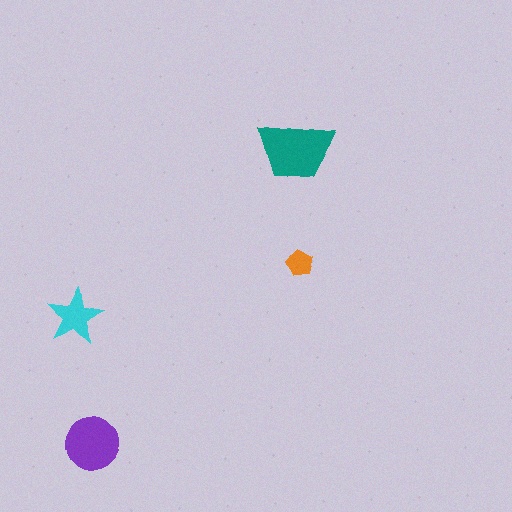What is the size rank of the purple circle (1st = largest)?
2nd.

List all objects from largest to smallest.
The teal trapezoid, the purple circle, the cyan star, the orange pentagon.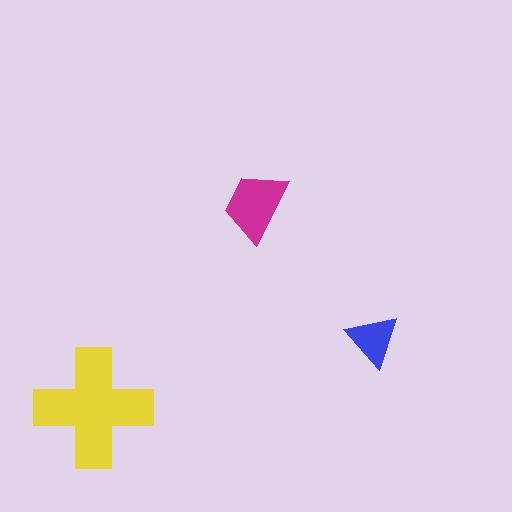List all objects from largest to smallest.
The yellow cross, the magenta trapezoid, the blue triangle.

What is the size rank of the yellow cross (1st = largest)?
1st.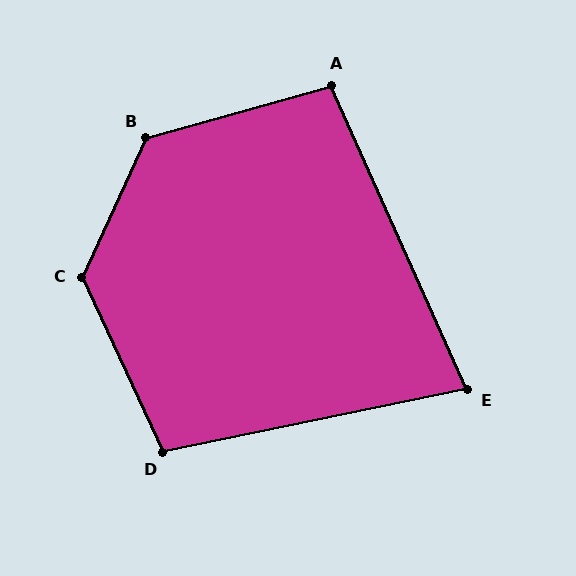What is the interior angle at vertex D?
Approximately 103 degrees (obtuse).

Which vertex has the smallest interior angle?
E, at approximately 77 degrees.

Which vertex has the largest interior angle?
B, at approximately 130 degrees.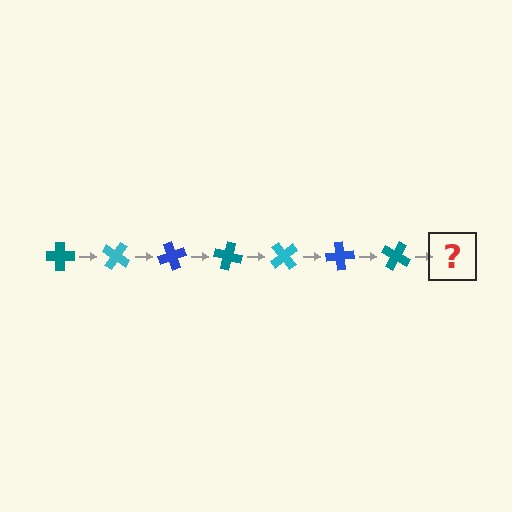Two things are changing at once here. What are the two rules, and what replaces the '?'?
The two rules are that it rotates 35 degrees each step and the color cycles through teal, cyan, and blue. The '?' should be a cyan cross, rotated 245 degrees from the start.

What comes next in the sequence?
The next element should be a cyan cross, rotated 245 degrees from the start.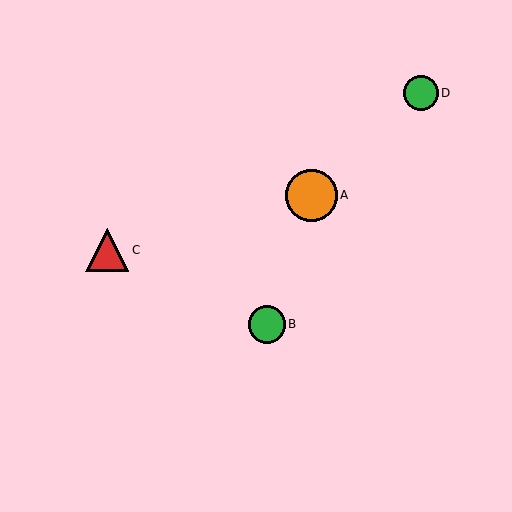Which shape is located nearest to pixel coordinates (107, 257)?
The red triangle (labeled C) at (107, 250) is nearest to that location.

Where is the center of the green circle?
The center of the green circle is at (421, 93).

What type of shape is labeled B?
Shape B is a green circle.